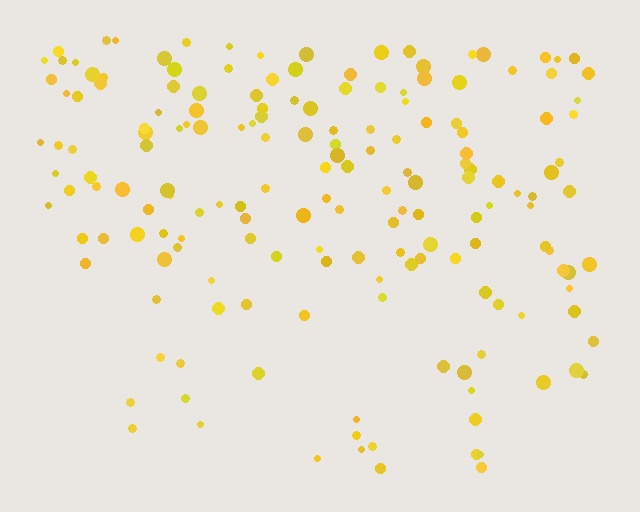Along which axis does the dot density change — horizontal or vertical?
Vertical.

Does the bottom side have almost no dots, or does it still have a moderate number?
Still a moderate number, just noticeably fewer than the top.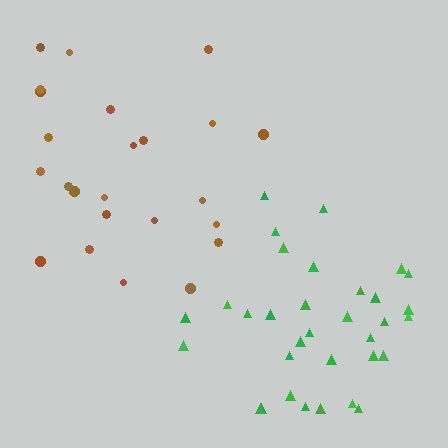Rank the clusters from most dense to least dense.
green, brown.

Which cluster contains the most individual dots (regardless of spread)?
Green (35).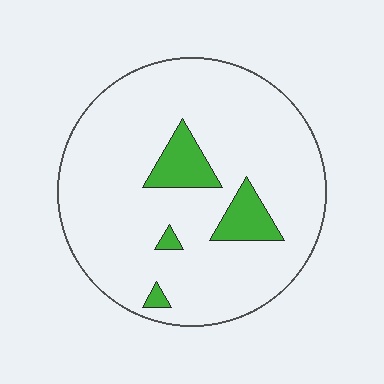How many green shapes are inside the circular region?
4.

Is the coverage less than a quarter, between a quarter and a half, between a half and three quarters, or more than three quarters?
Less than a quarter.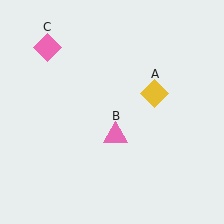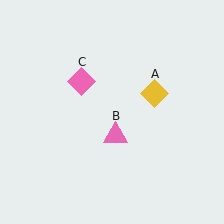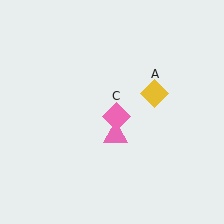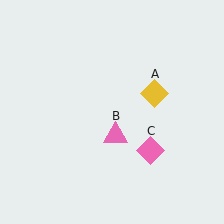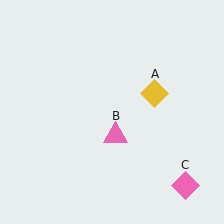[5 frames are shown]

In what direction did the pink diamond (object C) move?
The pink diamond (object C) moved down and to the right.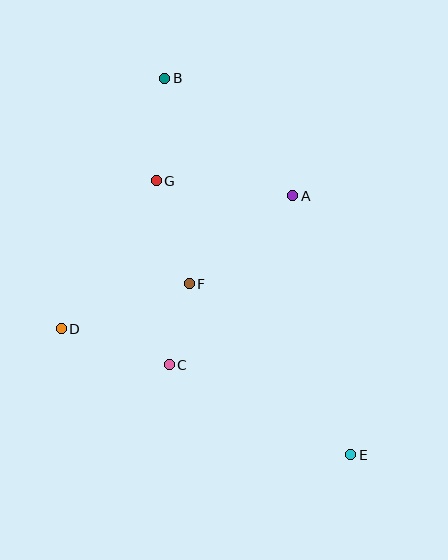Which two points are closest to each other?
Points C and F are closest to each other.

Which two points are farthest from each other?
Points B and E are farthest from each other.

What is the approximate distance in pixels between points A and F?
The distance between A and F is approximately 136 pixels.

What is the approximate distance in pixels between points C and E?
The distance between C and E is approximately 203 pixels.